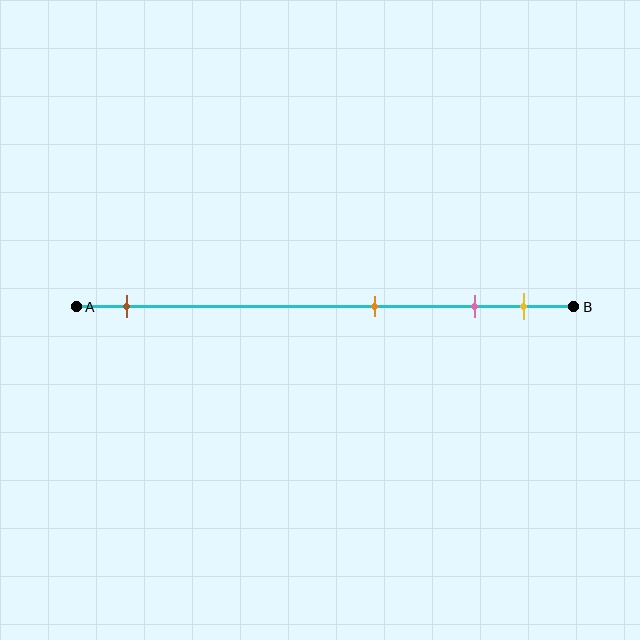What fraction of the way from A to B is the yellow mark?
The yellow mark is approximately 90% (0.9) of the way from A to B.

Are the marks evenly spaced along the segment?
No, the marks are not evenly spaced.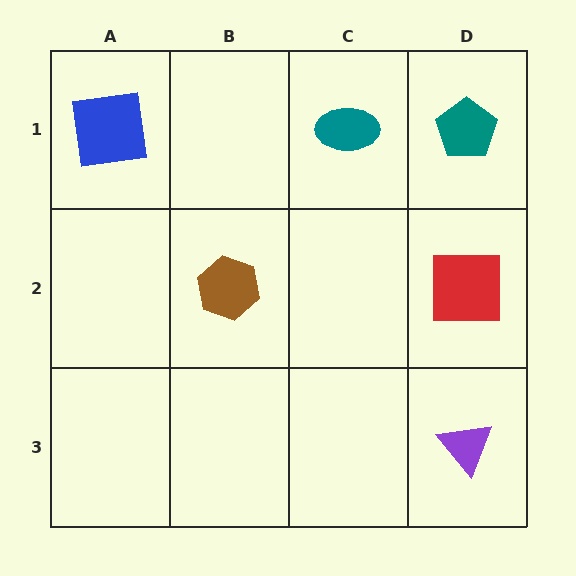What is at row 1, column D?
A teal pentagon.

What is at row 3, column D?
A purple triangle.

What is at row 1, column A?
A blue square.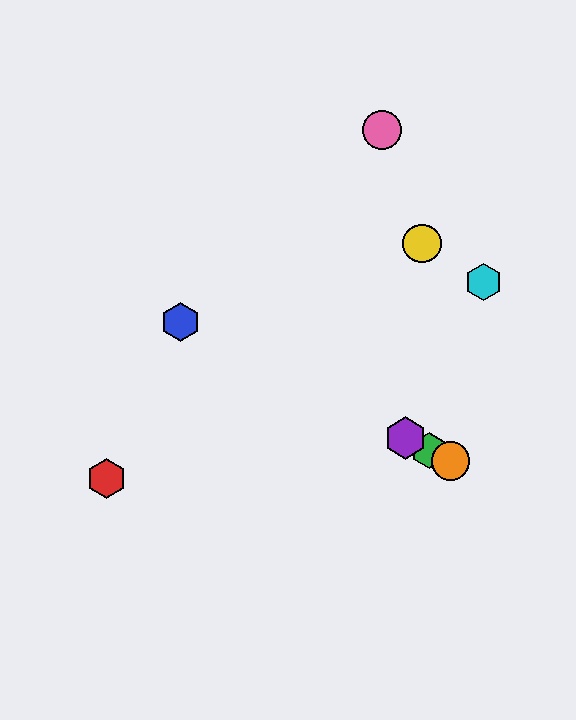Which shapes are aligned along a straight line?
The blue hexagon, the green hexagon, the purple hexagon, the orange circle are aligned along a straight line.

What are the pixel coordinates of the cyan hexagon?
The cyan hexagon is at (484, 282).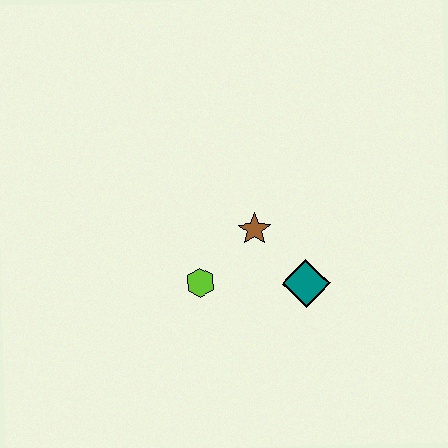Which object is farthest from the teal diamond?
The lime hexagon is farthest from the teal diamond.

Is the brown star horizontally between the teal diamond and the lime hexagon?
Yes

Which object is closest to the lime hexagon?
The brown star is closest to the lime hexagon.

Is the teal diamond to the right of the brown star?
Yes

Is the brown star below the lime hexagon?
No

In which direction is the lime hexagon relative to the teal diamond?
The lime hexagon is to the left of the teal diamond.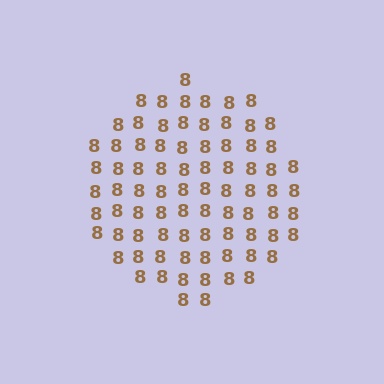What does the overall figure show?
The overall figure shows a circle.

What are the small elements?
The small elements are digit 8's.